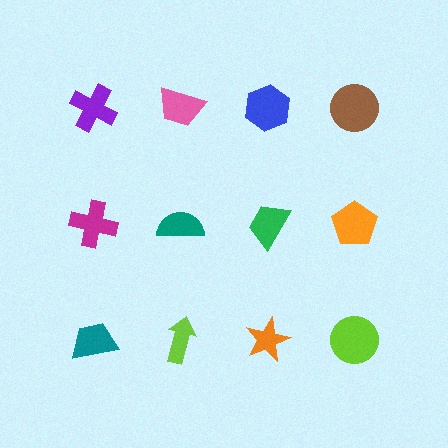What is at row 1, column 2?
A pink trapezoid.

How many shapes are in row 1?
4 shapes.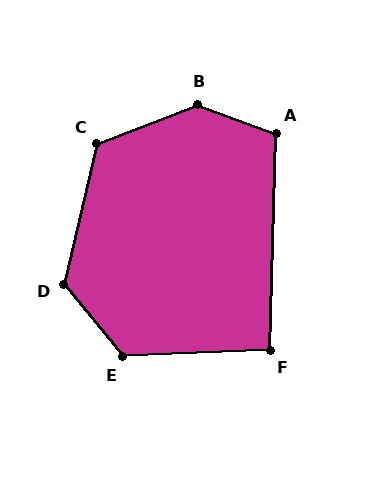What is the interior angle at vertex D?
Approximately 128 degrees (obtuse).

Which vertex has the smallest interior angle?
F, at approximately 94 degrees.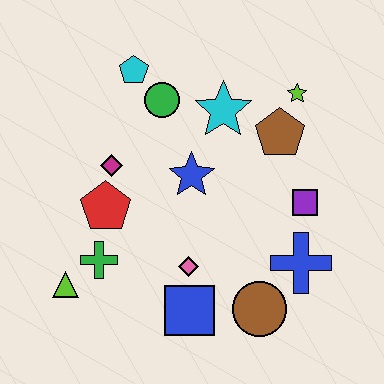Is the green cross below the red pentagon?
Yes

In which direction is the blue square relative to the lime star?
The blue square is below the lime star.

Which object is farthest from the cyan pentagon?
The brown circle is farthest from the cyan pentagon.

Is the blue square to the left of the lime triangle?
No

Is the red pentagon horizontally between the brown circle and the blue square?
No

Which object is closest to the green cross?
The lime triangle is closest to the green cross.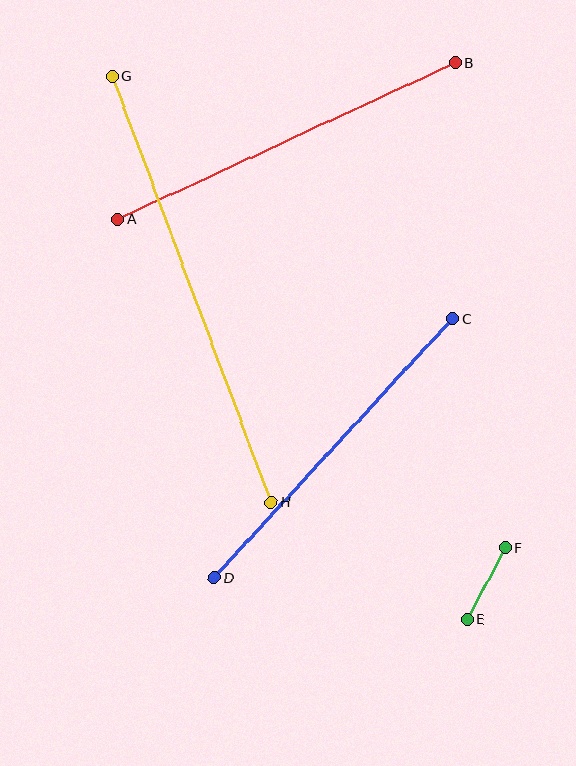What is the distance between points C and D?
The distance is approximately 352 pixels.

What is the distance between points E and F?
The distance is approximately 82 pixels.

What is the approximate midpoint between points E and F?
The midpoint is at approximately (486, 583) pixels.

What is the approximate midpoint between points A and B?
The midpoint is at approximately (287, 141) pixels.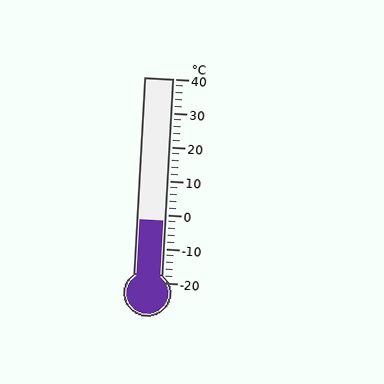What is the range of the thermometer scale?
The thermometer scale ranges from -20°C to 40°C.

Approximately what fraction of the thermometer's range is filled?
The thermometer is filled to approximately 30% of its range.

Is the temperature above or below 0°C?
The temperature is below 0°C.